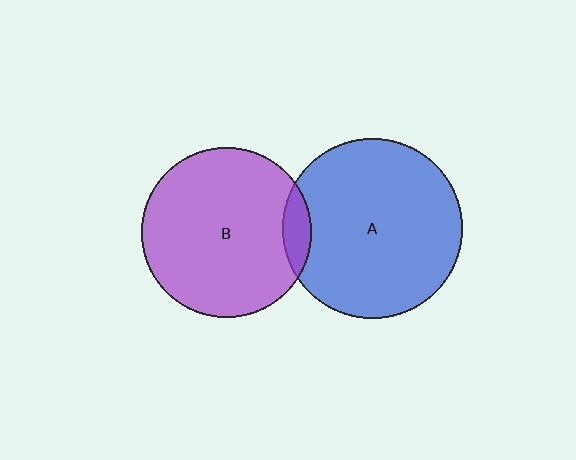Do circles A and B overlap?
Yes.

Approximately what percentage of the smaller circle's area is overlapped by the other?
Approximately 10%.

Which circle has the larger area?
Circle A (blue).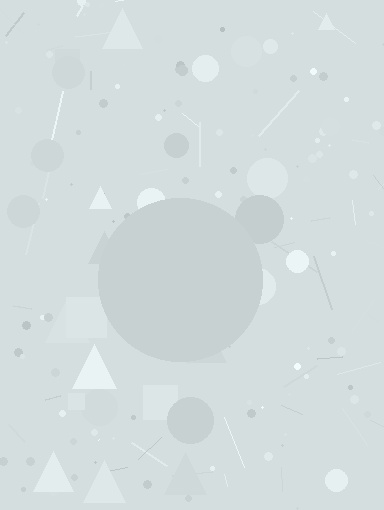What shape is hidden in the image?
A circle is hidden in the image.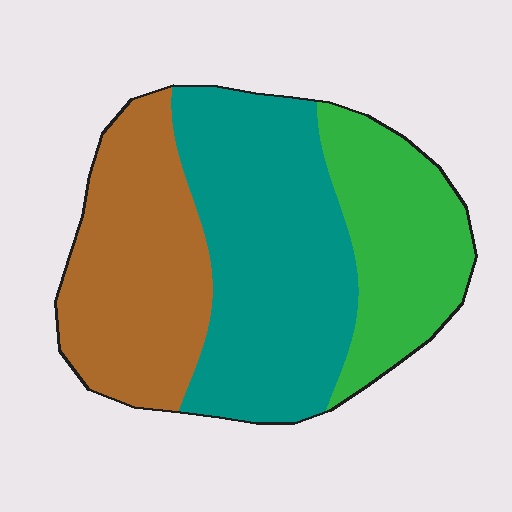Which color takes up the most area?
Teal, at roughly 45%.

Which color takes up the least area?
Green, at roughly 25%.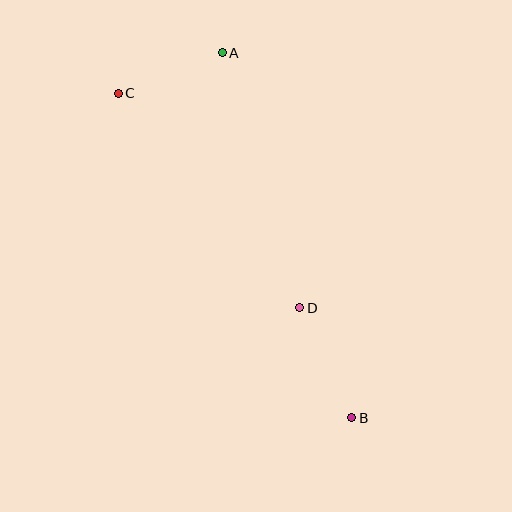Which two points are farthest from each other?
Points B and C are farthest from each other.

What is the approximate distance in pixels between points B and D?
The distance between B and D is approximately 122 pixels.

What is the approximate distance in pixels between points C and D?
The distance between C and D is approximately 281 pixels.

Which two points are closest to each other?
Points A and C are closest to each other.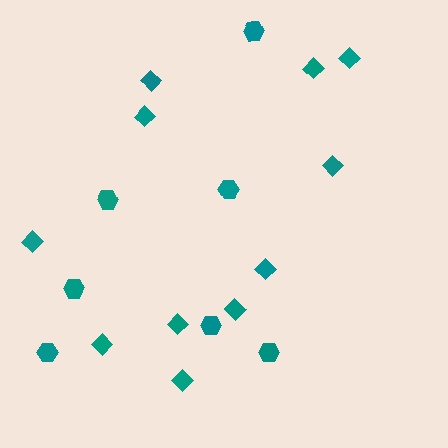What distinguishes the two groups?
There are 2 groups: one group of diamonds (11) and one group of hexagons (7).